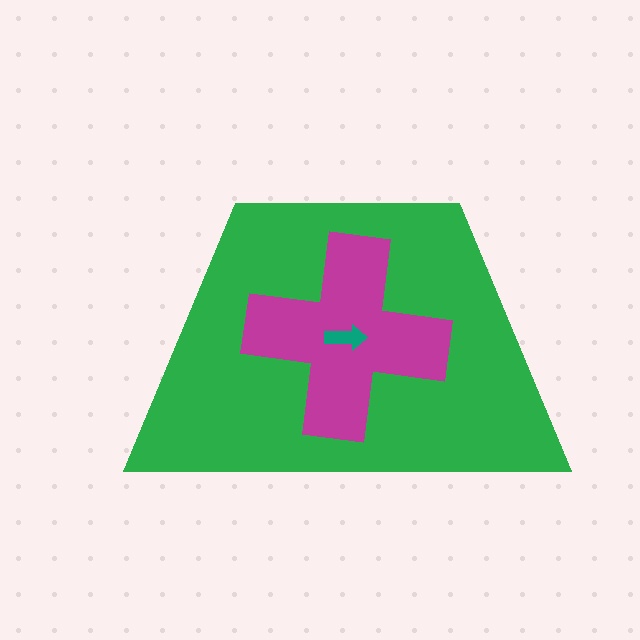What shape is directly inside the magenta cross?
The teal arrow.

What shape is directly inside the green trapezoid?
The magenta cross.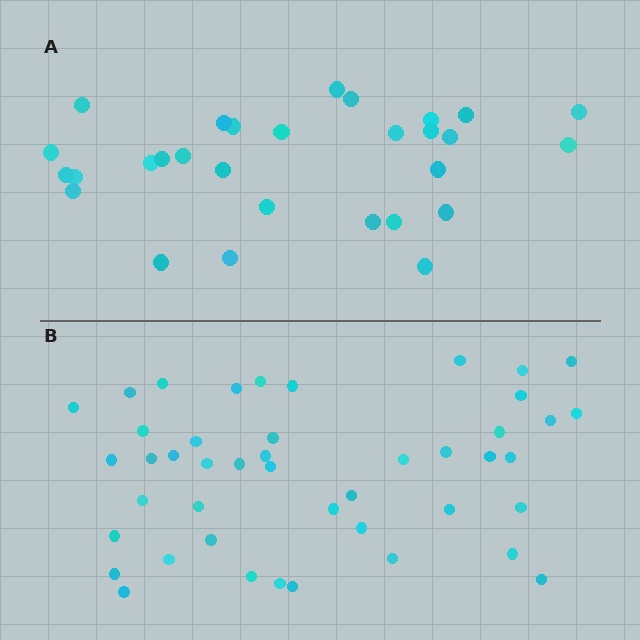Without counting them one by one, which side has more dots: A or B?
Region B (the bottom region) has more dots.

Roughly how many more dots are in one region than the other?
Region B has approximately 15 more dots than region A.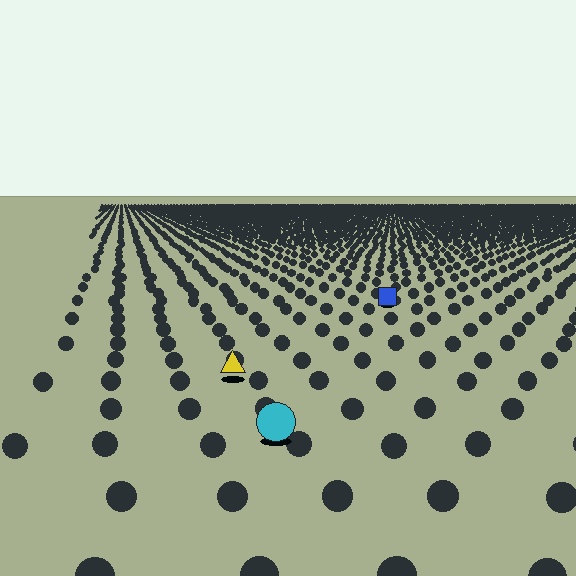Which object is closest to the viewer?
The cyan circle is closest. The texture marks near it are larger and more spread out.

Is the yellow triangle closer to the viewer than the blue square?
Yes. The yellow triangle is closer — you can tell from the texture gradient: the ground texture is coarser near it.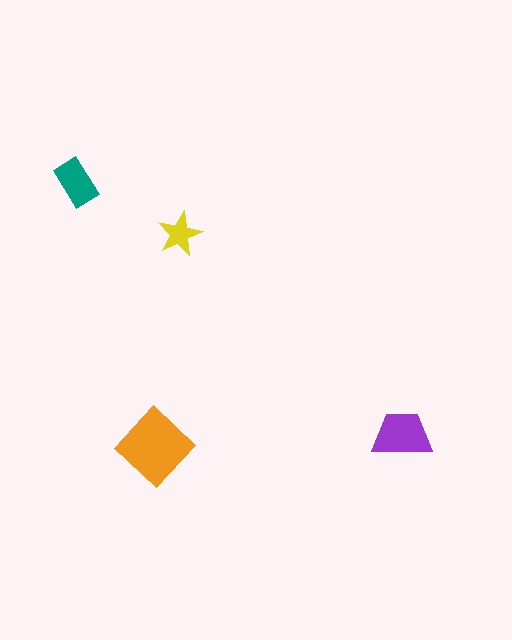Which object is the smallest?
The yellow star.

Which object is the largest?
The orange diamond.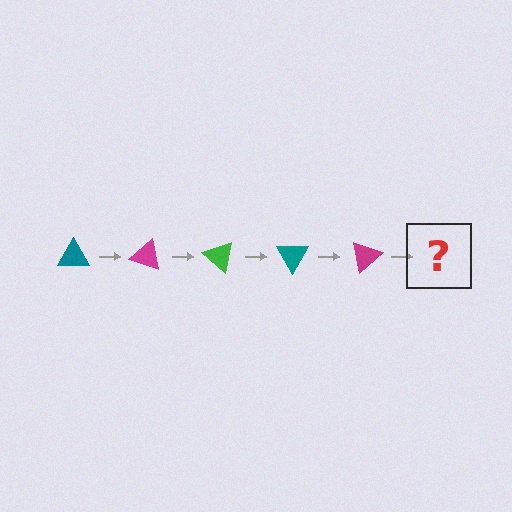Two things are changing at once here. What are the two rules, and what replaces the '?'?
The two rules are that it rotates 20 degrees each step and the color cycles through teal, magenta, and green. The '?' should be a green triangle, rotated 100 degrees from the start.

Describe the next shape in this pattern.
It should be a green triangle, rotated 100 degrees from the start.